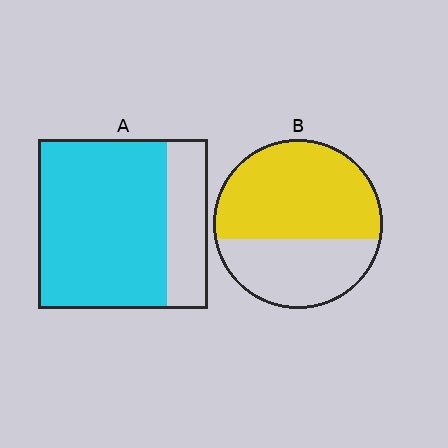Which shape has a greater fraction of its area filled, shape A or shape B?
Shape A.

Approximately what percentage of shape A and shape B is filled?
A is approximately 75% and B is approximately 60%.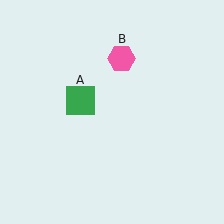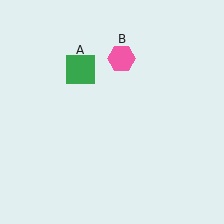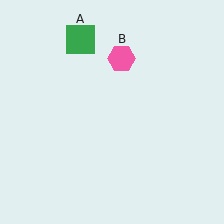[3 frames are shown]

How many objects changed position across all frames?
1 object changed position: green square (object A).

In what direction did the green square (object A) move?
The green square (object A) moved up.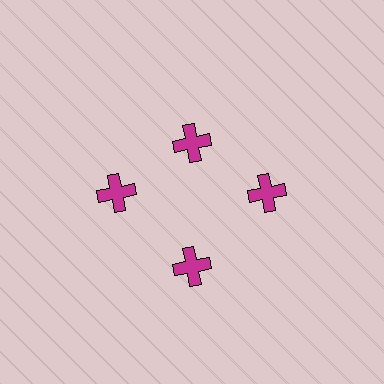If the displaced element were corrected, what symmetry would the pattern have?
It would have 4-fold rotational symmetry — the pattern would map onto itself every 90 degrees.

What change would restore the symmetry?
The symmetry would be restored by moving it outward, back onto the ring so that all 4 crosses sit at equal angles and equal distance from the center.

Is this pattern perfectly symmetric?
No. The 4 magenta crosses are arranged in a ring, but one element near the 12 o'clock position is pulled inward toward the center, breaking the 4-fold rotational symmetry.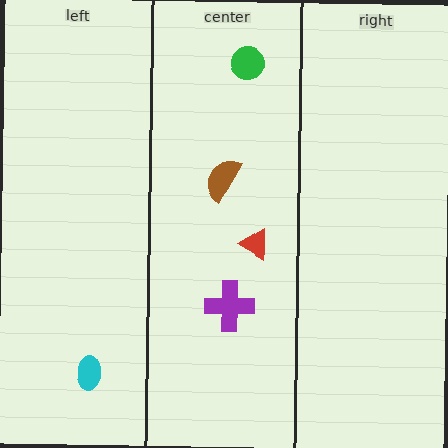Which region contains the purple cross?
The center region.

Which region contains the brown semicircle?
The center region.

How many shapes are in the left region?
1.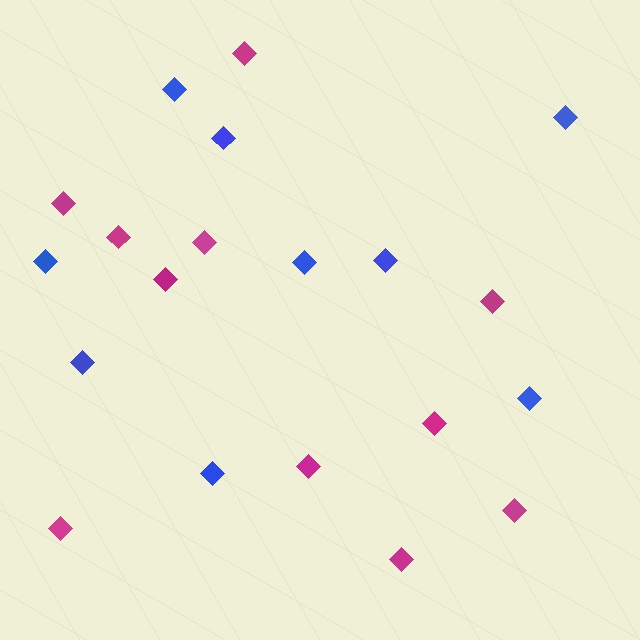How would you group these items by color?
There are 2 groups: one group of blue diamonds (9) and one group of magenta diamonds (11).